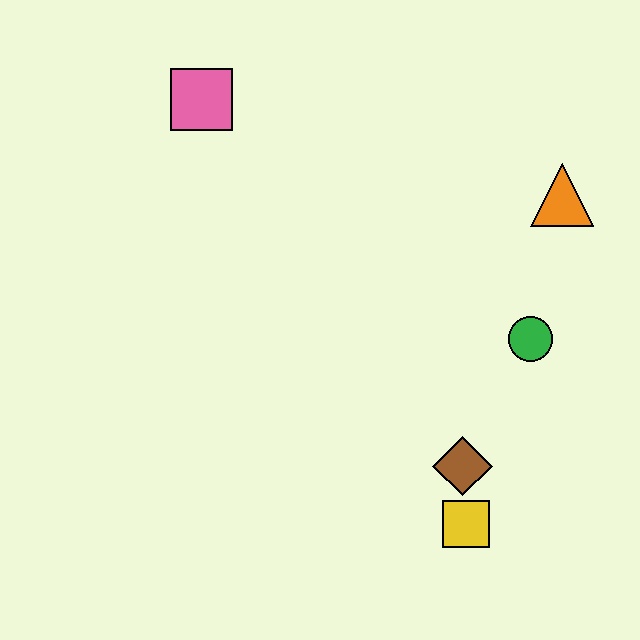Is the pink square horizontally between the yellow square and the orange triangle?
No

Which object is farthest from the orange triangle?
The pink square is farthest from the orange triangle.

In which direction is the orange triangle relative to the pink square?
The orange triangle is to the right of the pink square.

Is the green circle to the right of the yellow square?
Yes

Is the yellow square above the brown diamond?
No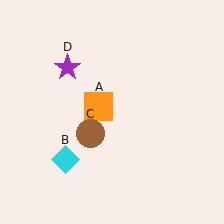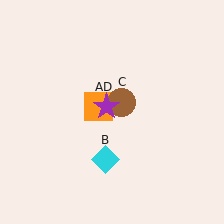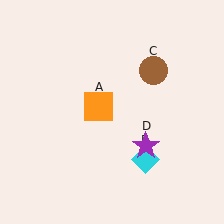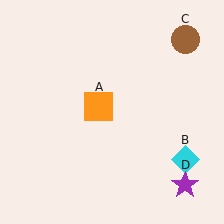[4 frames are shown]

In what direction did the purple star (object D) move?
The purple star (object D) moved down and to the right.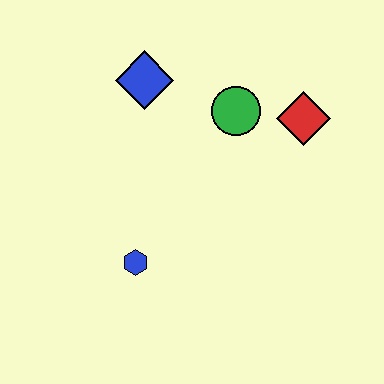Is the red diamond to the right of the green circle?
Yes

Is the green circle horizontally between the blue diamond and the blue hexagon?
No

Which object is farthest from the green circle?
The blue hexagon is farthest from the green circle.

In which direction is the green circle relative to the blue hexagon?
The green circle is above the blue hexagon.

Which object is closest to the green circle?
The red diamond is closest to the green circle.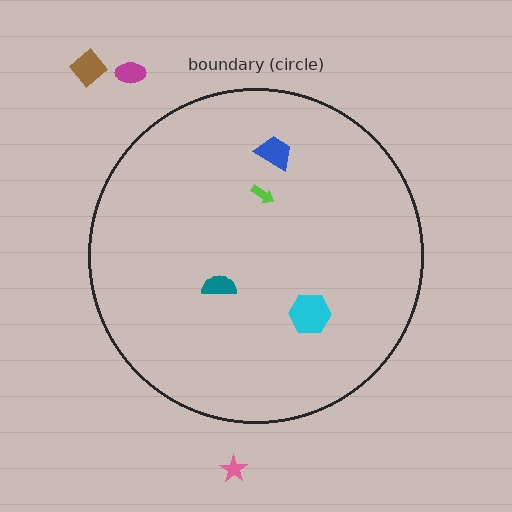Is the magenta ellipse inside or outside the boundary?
Outside.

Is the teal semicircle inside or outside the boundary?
Inside.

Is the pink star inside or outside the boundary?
Outside.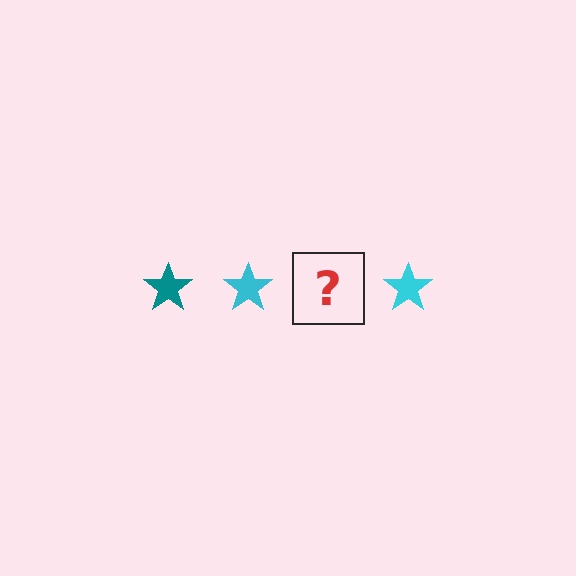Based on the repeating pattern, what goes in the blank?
The blank should be a teal star.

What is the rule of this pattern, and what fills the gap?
The rule is that the pattern cycles through teal, cyan stars. The gap should be filled with a teal star.